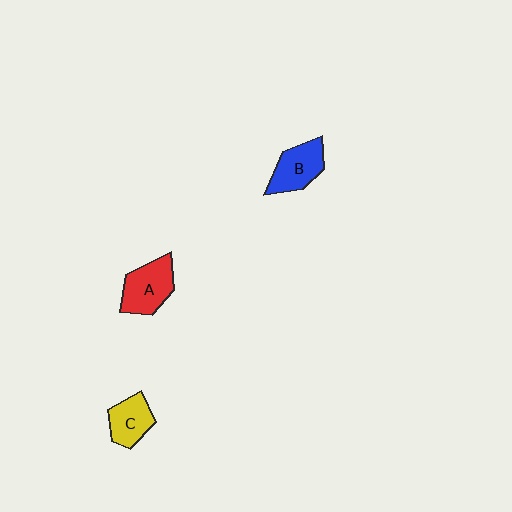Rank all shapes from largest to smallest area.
From largest to smallest: A (red), B (blue), C (yellow).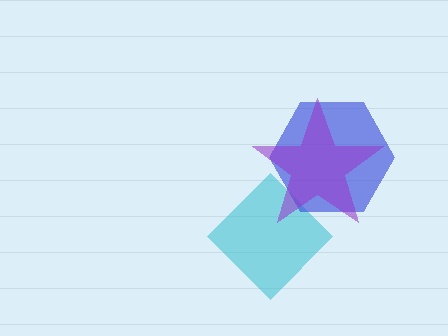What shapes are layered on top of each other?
The layered shapes are: a cyan diamond, a blue hexagon, a purple star.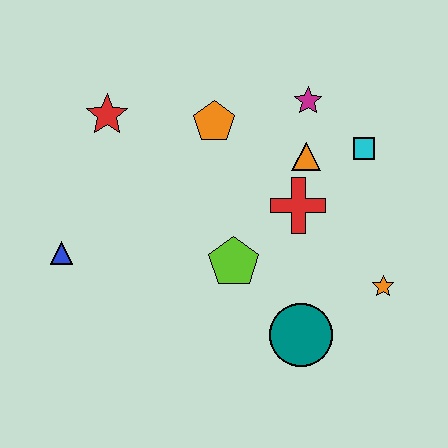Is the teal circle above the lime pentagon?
No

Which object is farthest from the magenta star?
The blue triangle is farthest from the magenta star.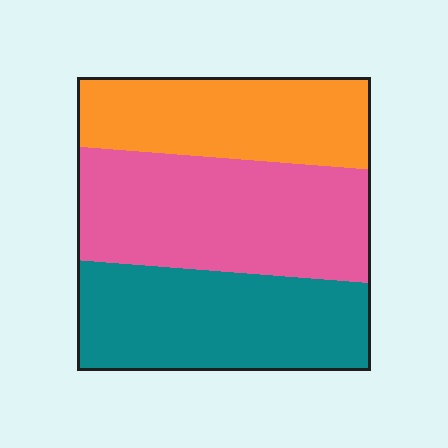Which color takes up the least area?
Orange, at roughly 30%.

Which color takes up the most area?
Pink, at roughly 40%.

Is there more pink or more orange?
Pink.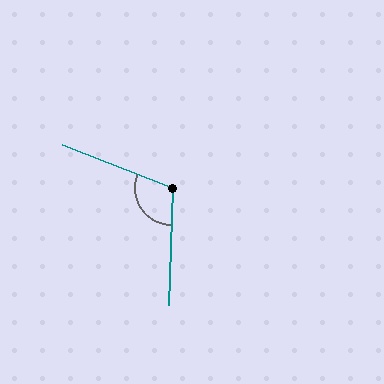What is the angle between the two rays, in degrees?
Approximately 109 degrees.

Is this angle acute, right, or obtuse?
It is obtuse.